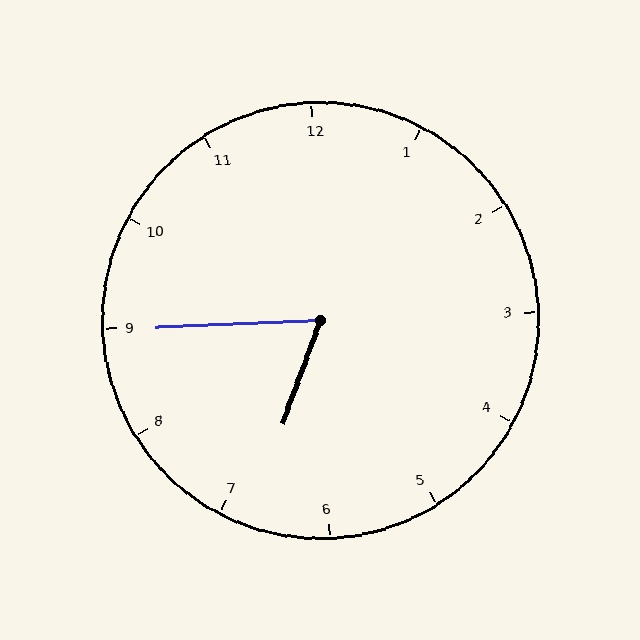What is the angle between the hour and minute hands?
Approximately 68 degrees.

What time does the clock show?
6:45.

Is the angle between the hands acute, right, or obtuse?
It is acute.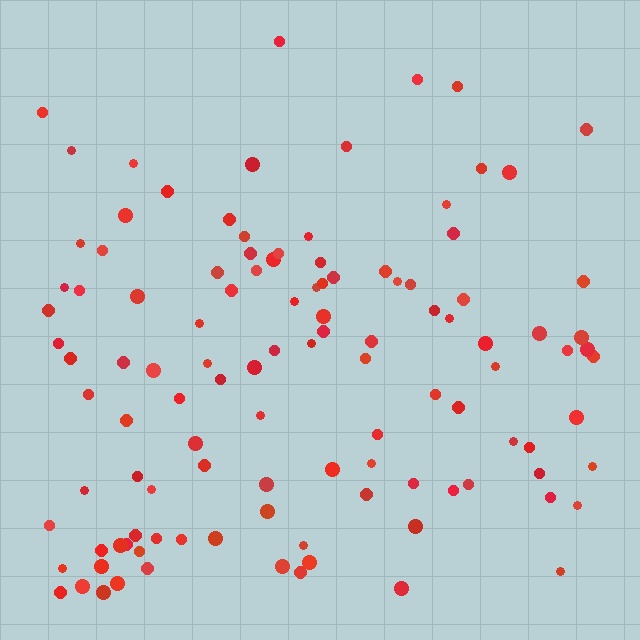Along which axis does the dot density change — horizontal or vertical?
Vertical.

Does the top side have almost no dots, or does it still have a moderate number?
Still a moderate number, just noticeably fewer than the bottom.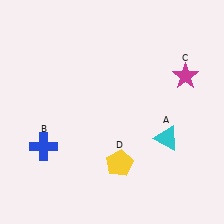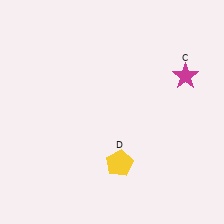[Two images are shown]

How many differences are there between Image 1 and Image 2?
There are 2 differences between the two images.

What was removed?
The blue cross (B), the cyan triangle (A) were removed in Image 2.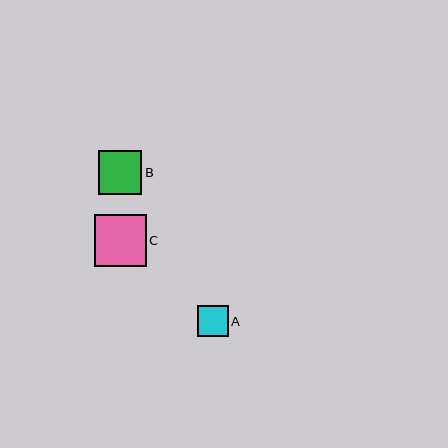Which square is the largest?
Square C is the largest with a size of approximately 52 pixels.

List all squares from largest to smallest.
From largest to smallest: C, B, A.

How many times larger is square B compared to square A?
Square B is approximately 1.4 times the size of square A.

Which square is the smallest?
Square A is the smallest with a size of approximately 30 pixels.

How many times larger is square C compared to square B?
Square C is approximately 1.2 times the size of square B.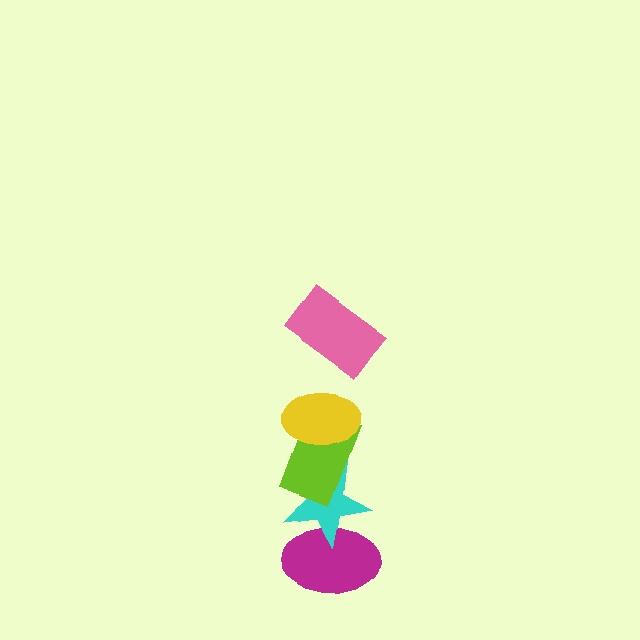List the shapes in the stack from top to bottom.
From top to bottom: the pink rectangle, the yellow ellipse, the lime rectangle, the cyan star, the magenta ellipse.